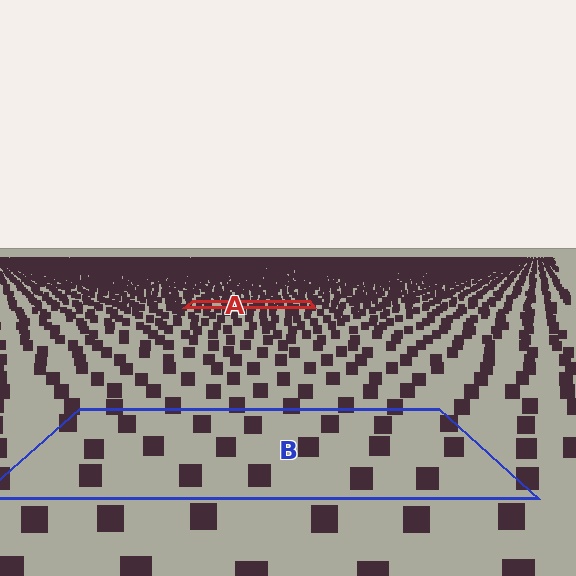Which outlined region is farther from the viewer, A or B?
Region A is farther from the viewer — the texture elements inside it appear smaller and more densely packed.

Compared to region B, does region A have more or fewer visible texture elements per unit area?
Region A has more texture elements per unit area — they are packed more densely because it is farther away.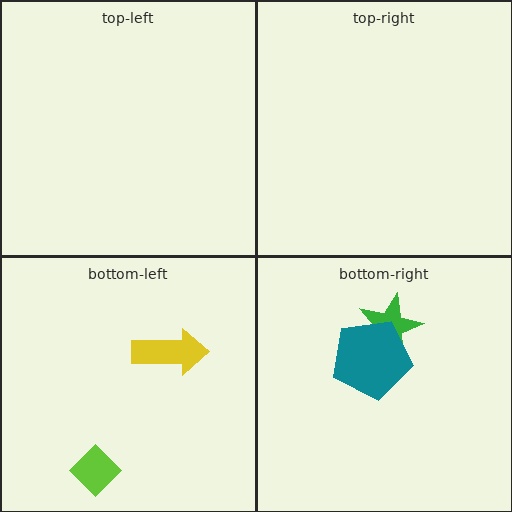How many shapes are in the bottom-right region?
2.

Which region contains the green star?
The bottom-right region.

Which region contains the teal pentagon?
The bottom-right region.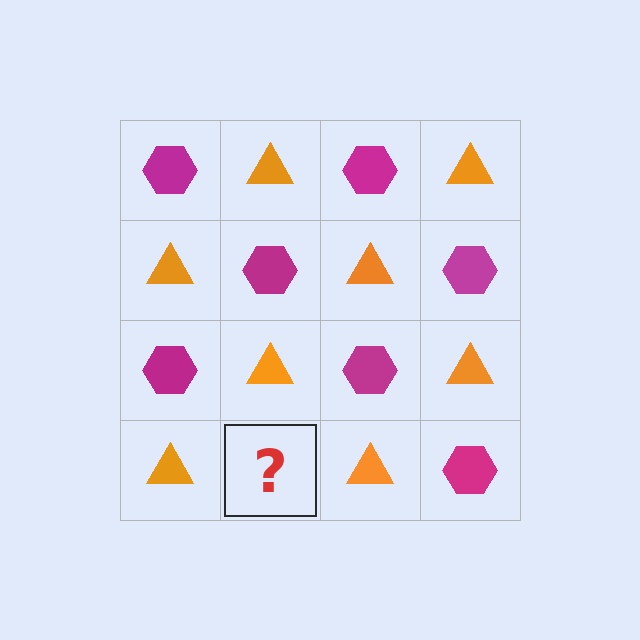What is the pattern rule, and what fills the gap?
The rule is that it alternates magenta hexagon and orange triangle in a checkerboard pattern. The gap should be filled with a magenta hexagon.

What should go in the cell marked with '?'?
The missing cell should contain a magenta hexagon.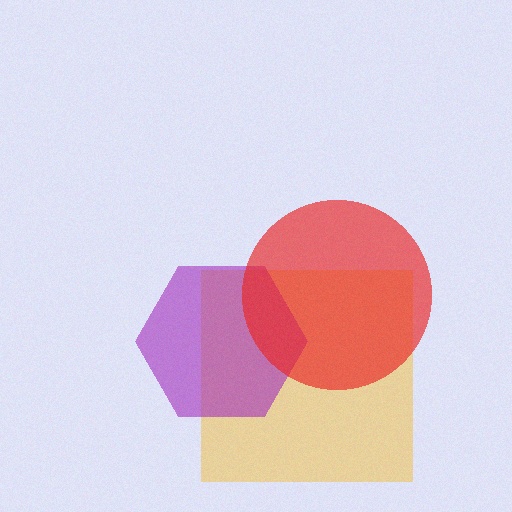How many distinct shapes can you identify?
There are 3 distinct shapes: a yellow square, a purple hexagon, a red circle.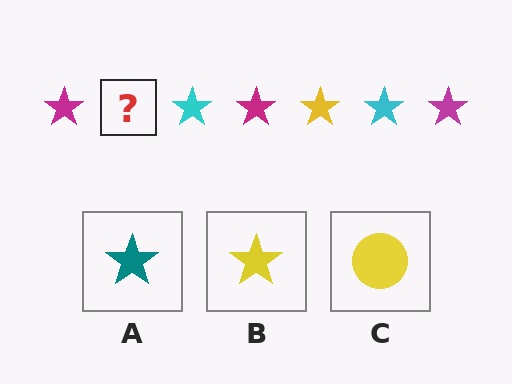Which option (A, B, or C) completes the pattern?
B.